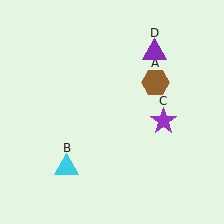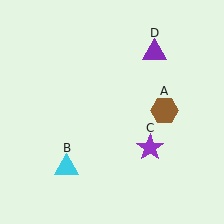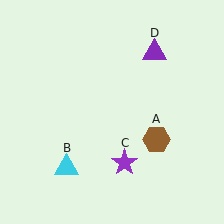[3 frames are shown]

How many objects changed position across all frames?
2 objects changed position: brown hexagon (object A), purple star (object C).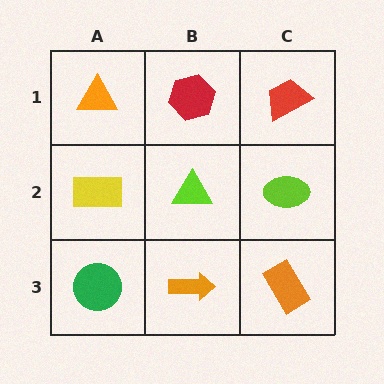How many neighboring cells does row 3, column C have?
2.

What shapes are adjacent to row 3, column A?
A yellow rectangle (row 2, column A), an orange arrow (row 3, column B).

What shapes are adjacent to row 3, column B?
A lime triangle (row 2, column B), a green circle (row 3, column A), an orange rectangle (row 3, column C).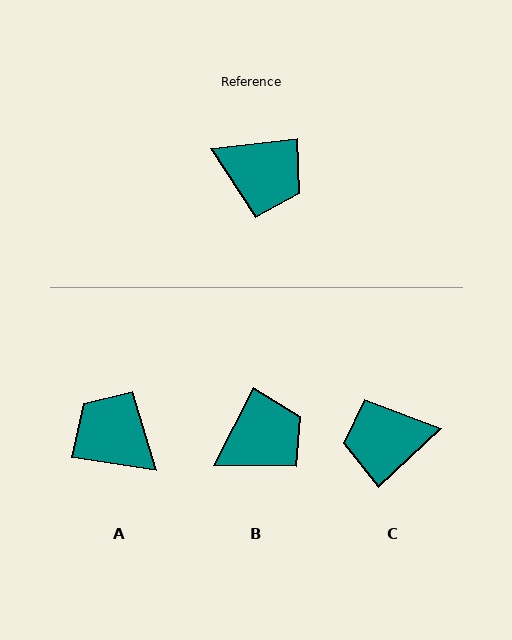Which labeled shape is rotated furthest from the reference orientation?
A, about 165 degrees away.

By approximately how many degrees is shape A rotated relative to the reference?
Approximately 165 degrees counter-clockwise.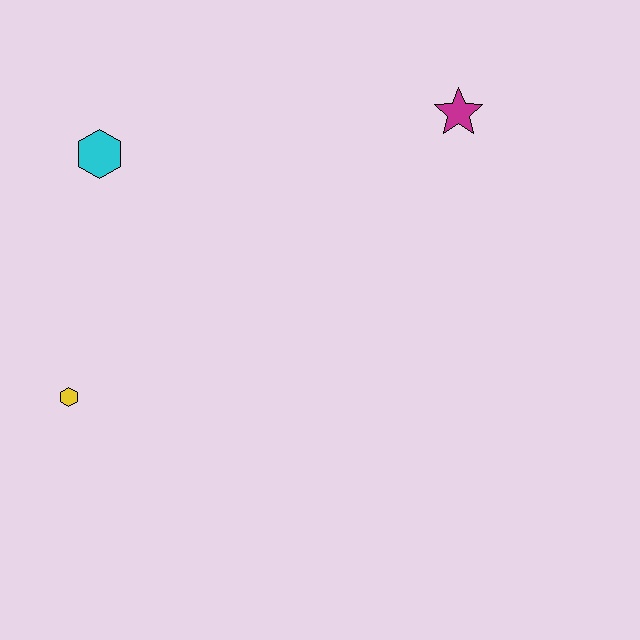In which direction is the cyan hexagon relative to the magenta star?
The cyan hexagon is to the left of the magenta star.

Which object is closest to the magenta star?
The cyan hexagon is closest to the magenta star.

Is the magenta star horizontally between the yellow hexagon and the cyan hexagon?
No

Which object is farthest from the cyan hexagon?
The magenta star is farthest from the cyan hexagon.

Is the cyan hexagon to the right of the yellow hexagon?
Yes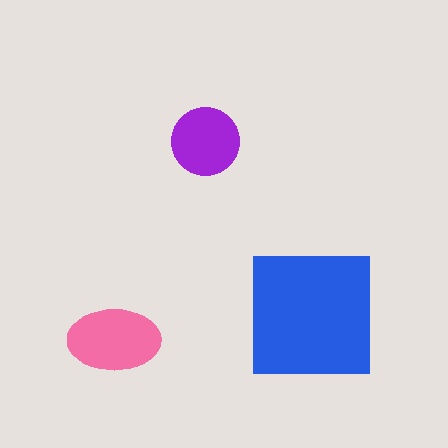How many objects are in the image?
There are 3 objects in the image.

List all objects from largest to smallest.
The blue square, the pink ellipse, the purple circle.